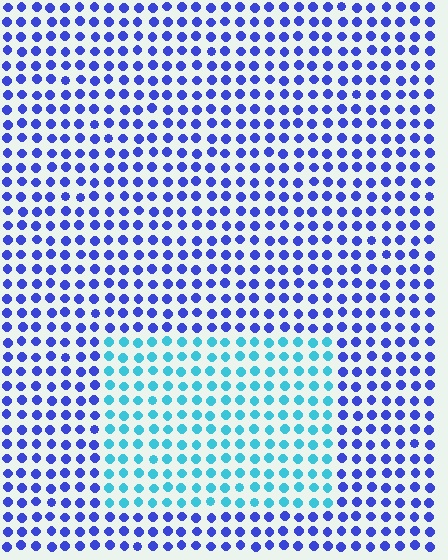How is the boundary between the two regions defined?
The boundary is defined purely by a slight shift in hue (about 49 degrees). Spacing, size, and orientation are identical on both sides.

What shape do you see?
I see a rectangle.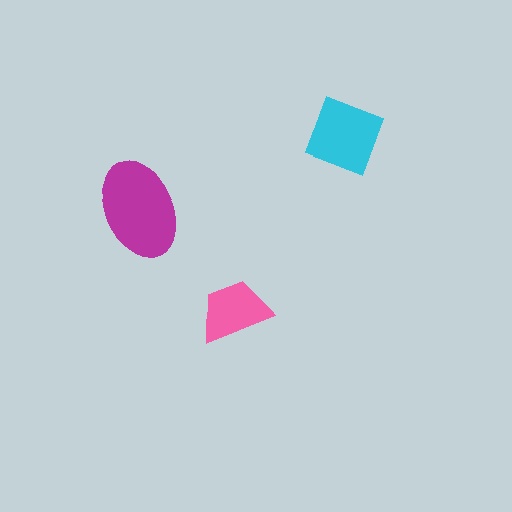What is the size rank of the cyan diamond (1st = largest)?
2nd.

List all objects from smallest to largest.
The pink trapezoid, the cyan diamond, the magenta ellipse.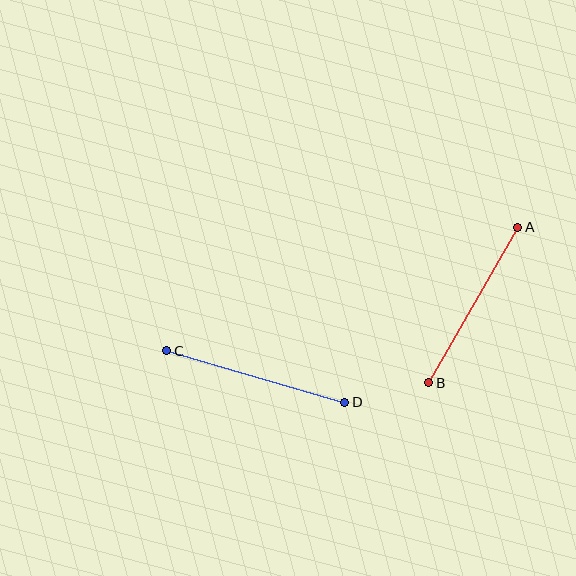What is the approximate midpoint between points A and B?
The midpoint is at approximately (473, 305) pixels.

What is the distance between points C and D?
The distance is approximately 185 pixels.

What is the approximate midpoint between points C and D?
The midpoint is at approximately (256, 377) pixels.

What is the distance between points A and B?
The distance is approximately 179 pixels.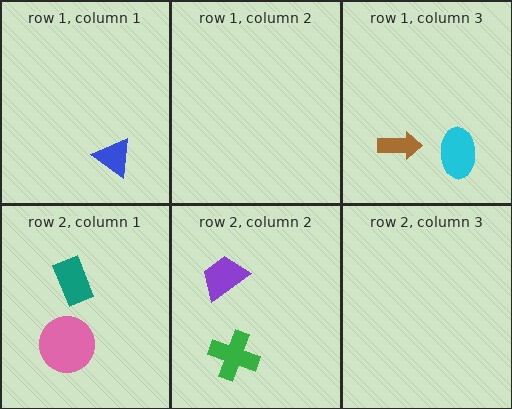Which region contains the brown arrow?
The row 1, column 3 region.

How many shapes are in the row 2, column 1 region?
2.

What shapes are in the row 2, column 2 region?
The purple trapezoid, the green cross.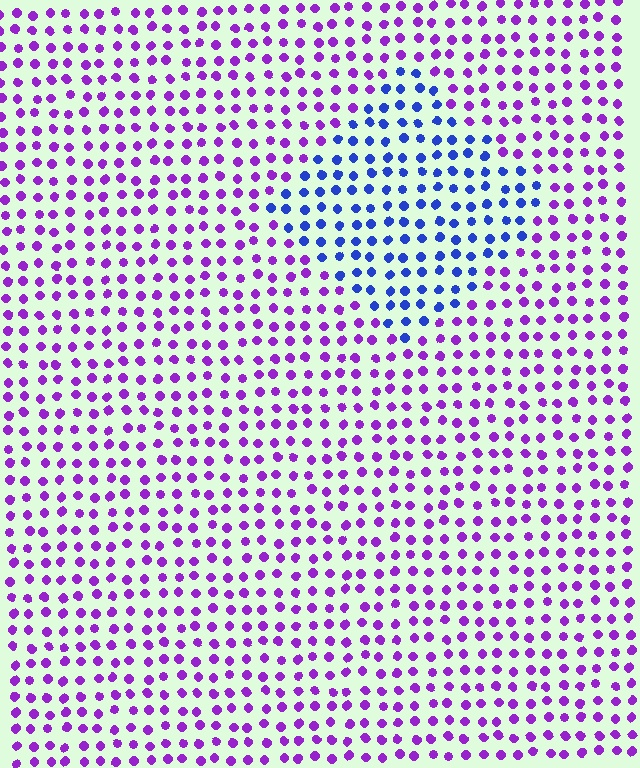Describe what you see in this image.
The image is filled with small purple elements in a uniform arrangement. A diamond-shaped region is visible where the elements are tinted to a slightly different hue, forming a subtle color boundary.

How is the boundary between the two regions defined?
The boundary is defined purely by a slight shift in hue (about 52 degrees). Spacing, size, and orientation are identical on both sides.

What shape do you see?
I see a diamond.